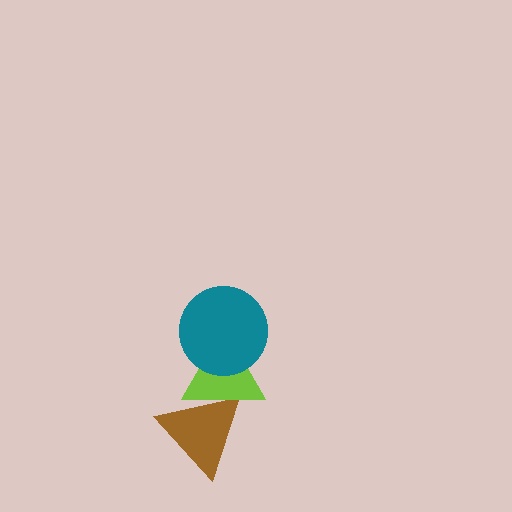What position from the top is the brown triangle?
The brown triangle is 3rd from the top.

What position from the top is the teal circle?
The teal circle is 1st from the top.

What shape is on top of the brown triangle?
The lime triangle is on top of the brown triangle.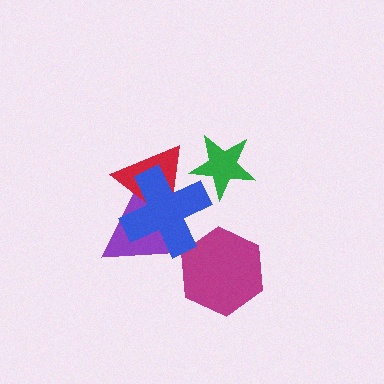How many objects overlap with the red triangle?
2 objects overlap with the red triangle.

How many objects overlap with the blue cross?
2 objects overlap with the blue cross.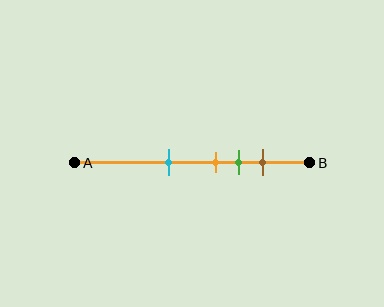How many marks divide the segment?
There are 4 marks dividing the segment.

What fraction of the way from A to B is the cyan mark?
The cyan mark is approximately 40% (0.4) of the way from A to B.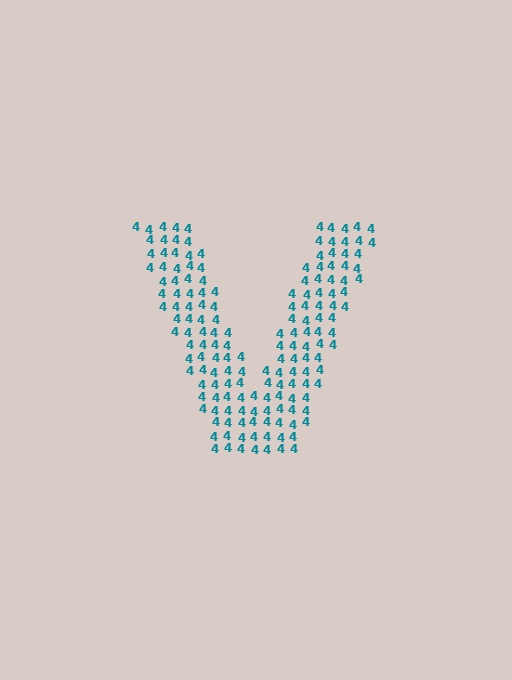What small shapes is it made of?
It is made of small digit 4's.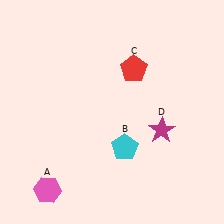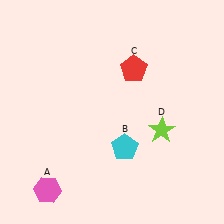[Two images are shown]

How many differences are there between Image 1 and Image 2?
There is 1 difference between the two images.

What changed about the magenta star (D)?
In Image 1, D is magenta. In Image 2, it changed to lime.